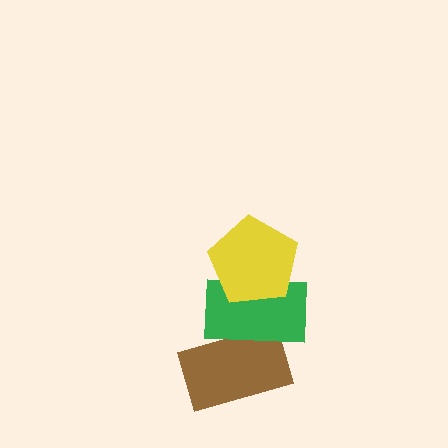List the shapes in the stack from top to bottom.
From top to bottom: the yellow pentagon, the green rectangle, the brown rectangle.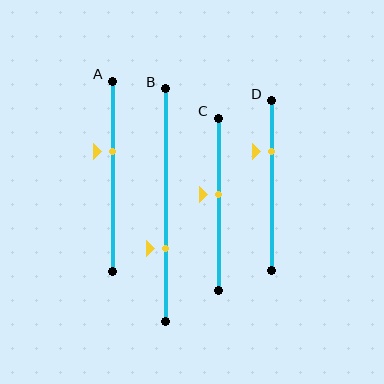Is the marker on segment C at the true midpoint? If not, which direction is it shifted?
No, the marker on segment C is shifted upward by about 6% of the segment length.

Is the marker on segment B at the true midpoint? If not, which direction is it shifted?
No, the marker on segment B is shifted downward by about 19% of the segment length.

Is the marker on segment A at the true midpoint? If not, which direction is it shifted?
No, the marker on segment A is shifted upward by about 13% of the segment length.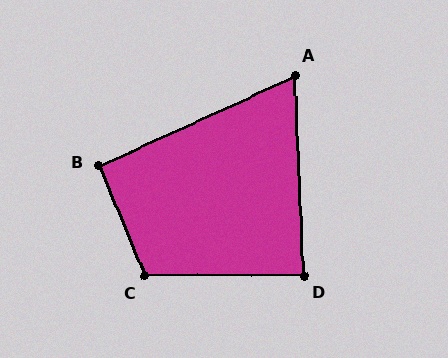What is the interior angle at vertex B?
Approximately 92 degrees (approximately right).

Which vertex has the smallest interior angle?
A, at approximately 68 degrees.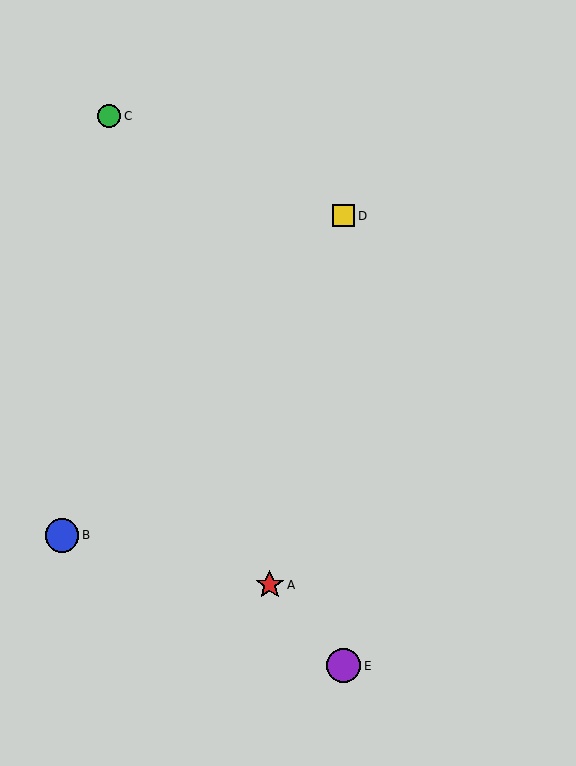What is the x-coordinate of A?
Object A is at x≈270.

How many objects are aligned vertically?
2 objects (D, E) are aligned vertically.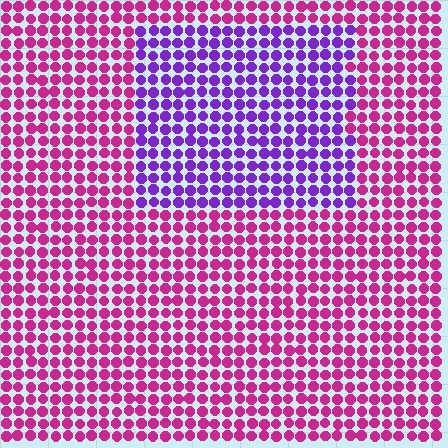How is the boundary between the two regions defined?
The boundary is defined purely by a slight shift in hue (about 50 degrees). Spacing, size, and orientation are identical on both sides.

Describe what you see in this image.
The image is filled with small magenta elements in a uniform arrangement. A rectangle-shaped region is visible where the elements are tinted to a slightly different hue, forming a subtle color boundary.